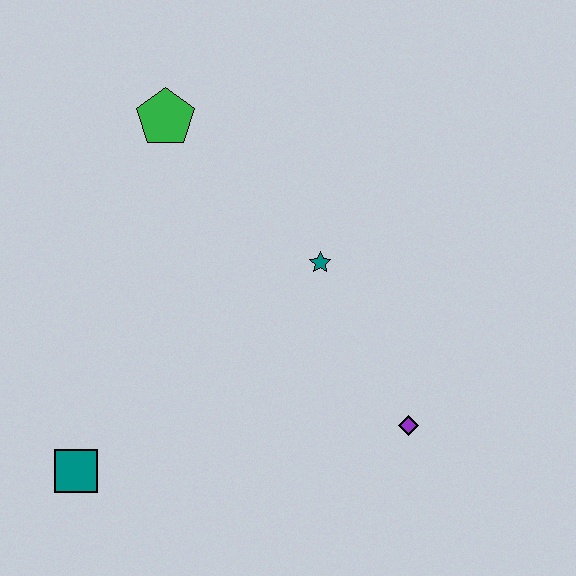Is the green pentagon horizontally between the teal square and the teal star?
Yes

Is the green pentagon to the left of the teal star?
Yes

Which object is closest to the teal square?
The teal star is closest to the teal square.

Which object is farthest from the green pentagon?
The purple diamond is farthest from the green pentagon.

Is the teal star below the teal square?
No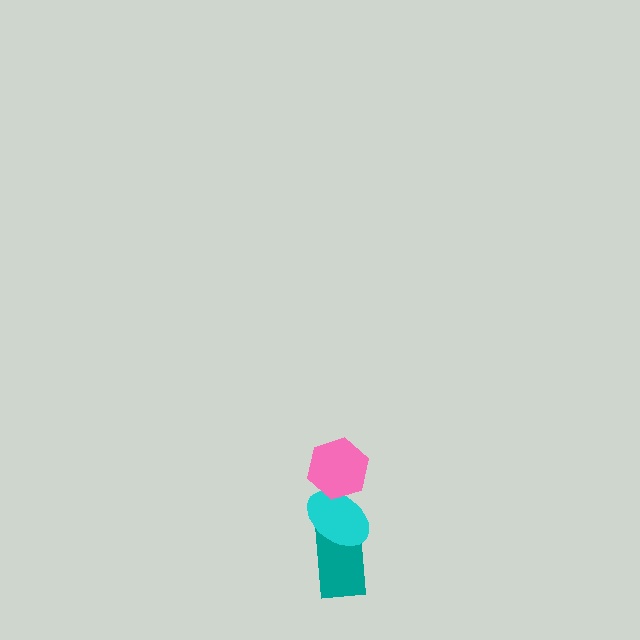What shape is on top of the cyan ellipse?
The pink hexagon is on top of the cyan ellipse.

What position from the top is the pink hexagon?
The pink hexagon is 1st from the top.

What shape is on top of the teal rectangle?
The cyan ellipse is on top of the teal rectangle.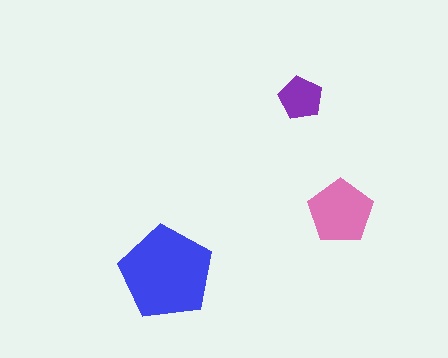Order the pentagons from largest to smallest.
the blue one, the pink one, the purple one.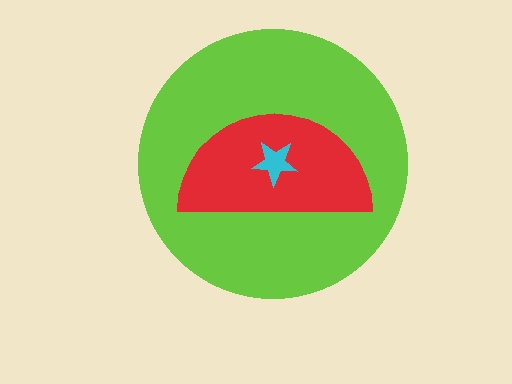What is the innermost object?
The cyan star.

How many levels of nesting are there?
3.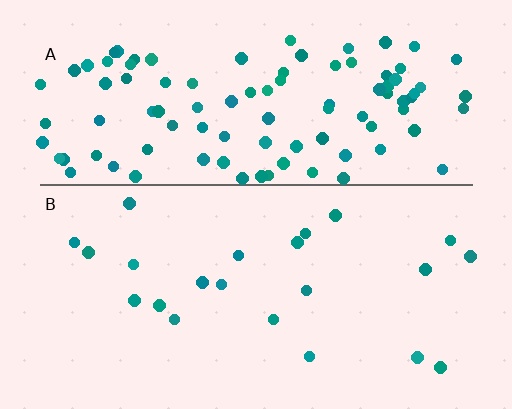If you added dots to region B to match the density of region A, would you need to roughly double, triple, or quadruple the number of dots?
Approximately quadruple.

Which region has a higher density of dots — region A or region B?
A (the top).